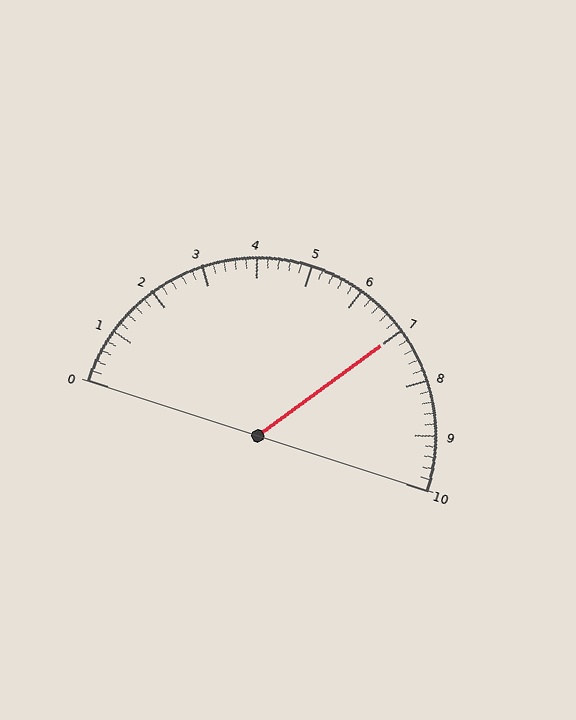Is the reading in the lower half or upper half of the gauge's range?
The reading is in the upper half of the range (0 to 10).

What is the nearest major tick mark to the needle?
The nearest major tick mark is 7.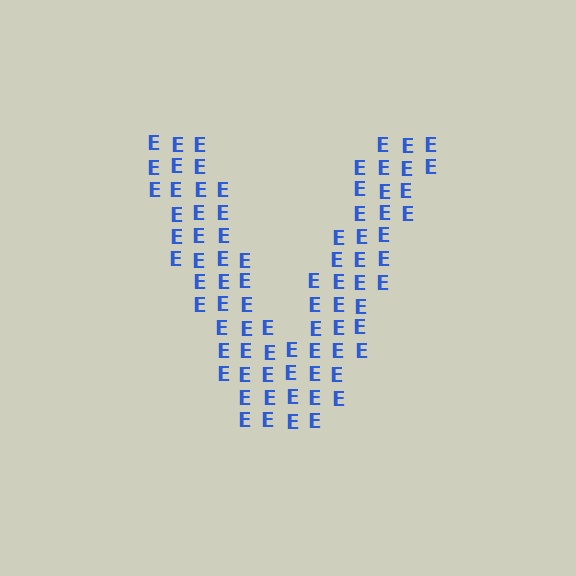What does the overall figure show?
The overall figure shows the letter V.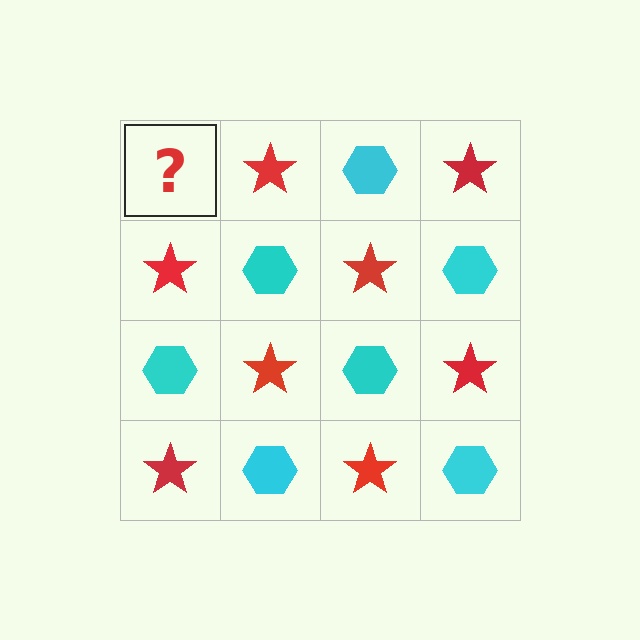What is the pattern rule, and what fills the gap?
The rule is that it alternates cyan hexagon and red star in a checkerboard pattern. The gap should be filled with a cyan hexagon.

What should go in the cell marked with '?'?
The missing cell should contain a cyan hexagon.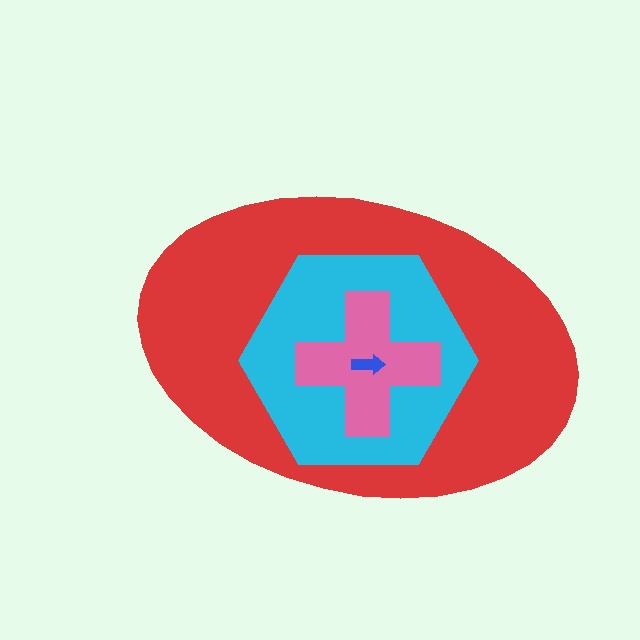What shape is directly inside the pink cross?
The blue arrow.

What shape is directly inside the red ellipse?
The cyan hexagon.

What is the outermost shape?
The red ellipse.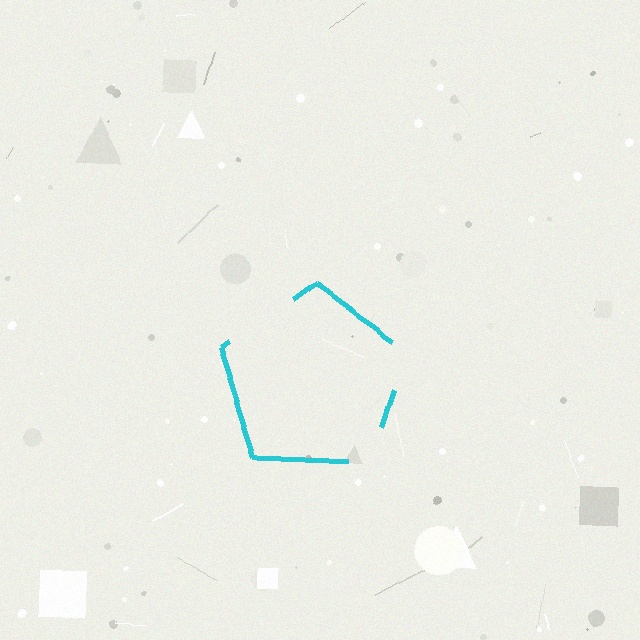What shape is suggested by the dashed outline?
The dashed outline suggests a pentagon.